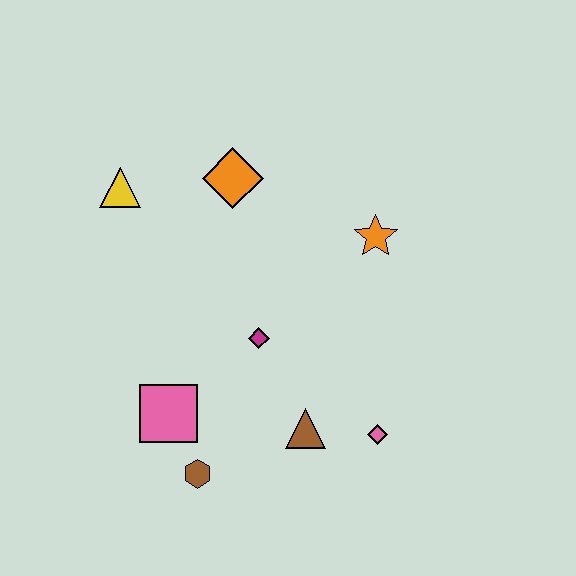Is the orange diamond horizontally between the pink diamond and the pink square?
Yes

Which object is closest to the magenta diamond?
The brown triangle is closest to the magenta diamond.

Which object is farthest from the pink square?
The orange star is farthest from the pink square.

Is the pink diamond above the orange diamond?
No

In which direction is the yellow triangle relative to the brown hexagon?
The yellow triangle is above the brown hexagon.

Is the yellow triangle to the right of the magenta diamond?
No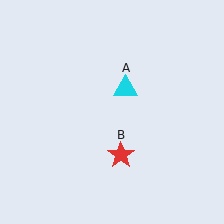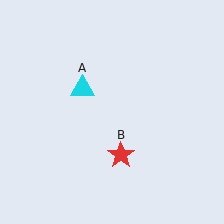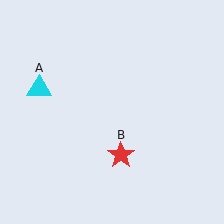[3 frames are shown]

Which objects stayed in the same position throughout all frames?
Red star (object B) remained stationary.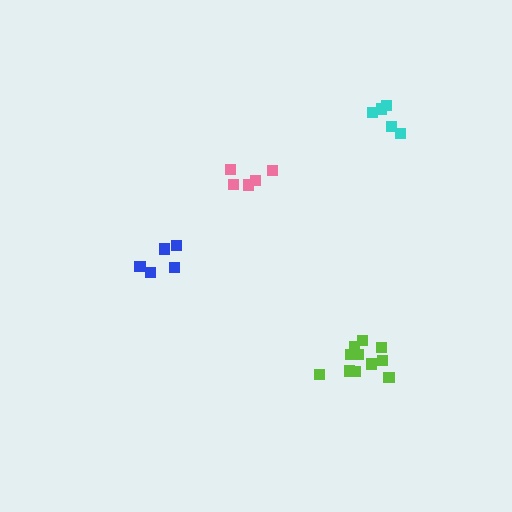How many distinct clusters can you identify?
There are 4 distinct clusters.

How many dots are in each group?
Group 1: 5 dots, Group 2: 5 dots, Group 3: 11 dots, Group 4: 5 dots (26 total).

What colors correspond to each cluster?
The clusters are colored: pink, cyan, lime, blue.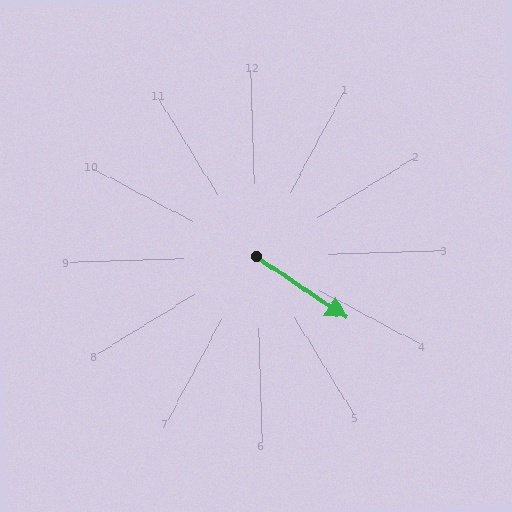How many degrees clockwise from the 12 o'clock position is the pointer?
Approximately 126 degrees.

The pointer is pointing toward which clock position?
Roughly 4 o'clock.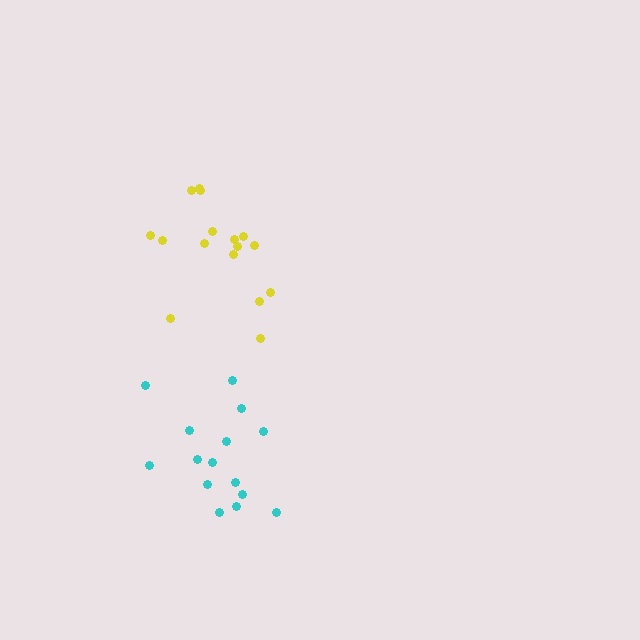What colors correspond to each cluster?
The clusters are colored: cyan, yellow.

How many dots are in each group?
Group 1: 15 dots, Group 2: 16 dots (31 total).